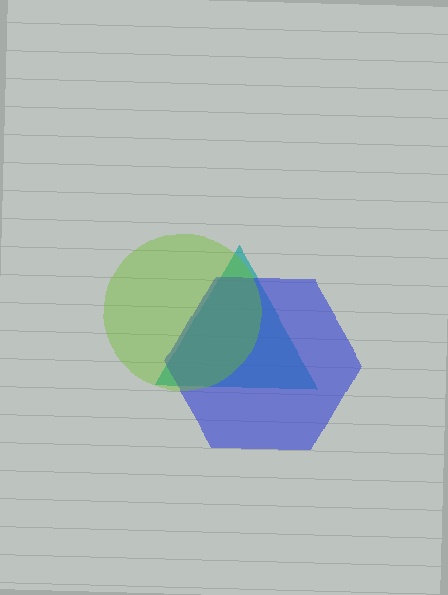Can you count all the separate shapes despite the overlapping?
Yes, there are 3 separate shapes.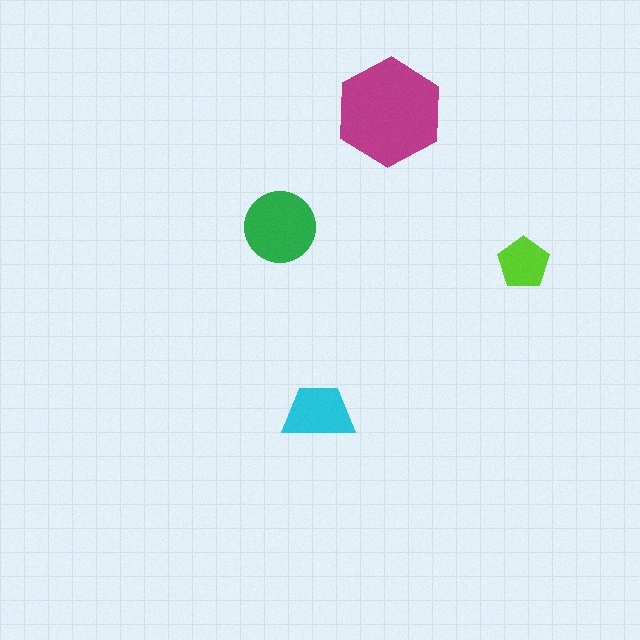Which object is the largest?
The magenta hexagon.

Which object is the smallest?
The lime pentagon.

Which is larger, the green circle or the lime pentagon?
The green circle.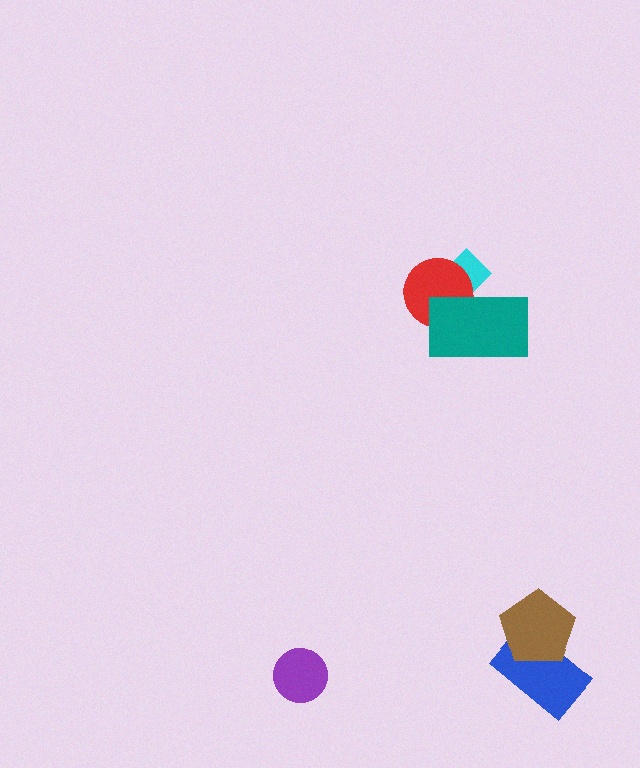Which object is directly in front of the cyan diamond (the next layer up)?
The red circle is directly in front of the cyan diamond.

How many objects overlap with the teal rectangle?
2 objects overlap with the teal rectangle.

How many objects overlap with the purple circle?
0 objects overlap with the purple circle.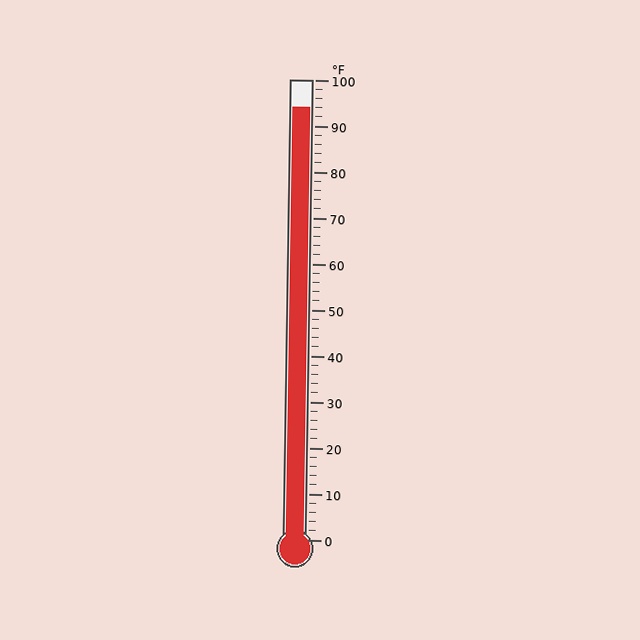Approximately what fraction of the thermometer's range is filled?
The thermometer is filled to approximately 95% of its range.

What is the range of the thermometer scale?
The thermometer scale ranges from 0°F to 100°F.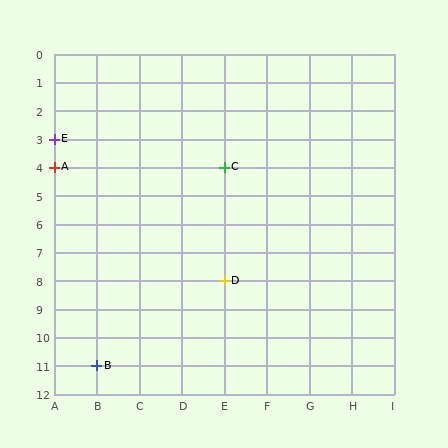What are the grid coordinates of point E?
Point E is at grid coordinates (A, 3).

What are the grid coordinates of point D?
Point D is at grid coordinates (E, 8).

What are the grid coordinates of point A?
Point A is at grid coordinates (A, 4).